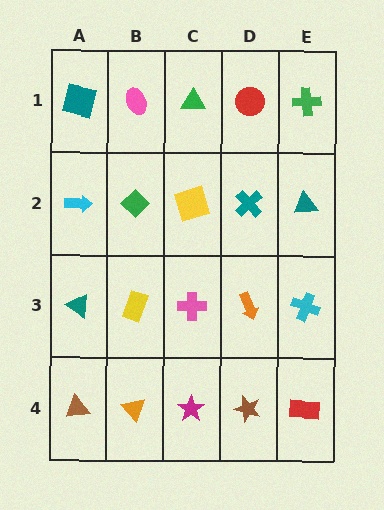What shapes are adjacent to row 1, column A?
A cyan arrow (row 2, column A), a pink ellipse (row 1, column B).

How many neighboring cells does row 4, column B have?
3.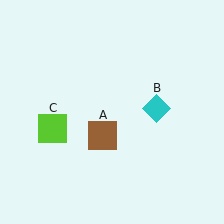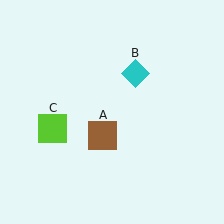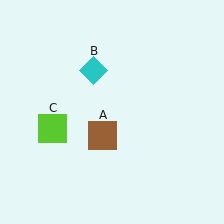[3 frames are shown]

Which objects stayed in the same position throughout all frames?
Brown square (object A) and lime square (object C) remained stationary.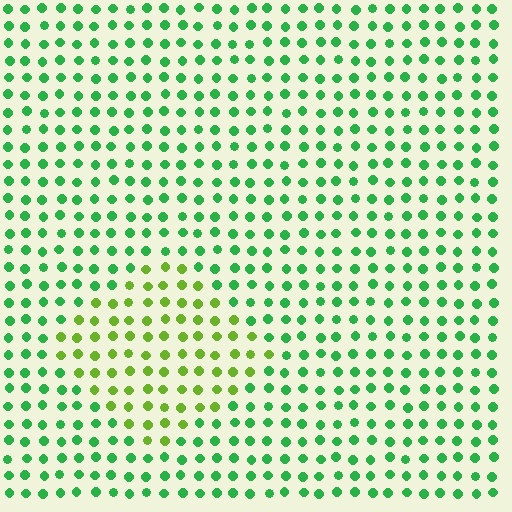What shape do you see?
I see a diamond.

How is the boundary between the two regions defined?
The boundary is defined purely by a slight shift in hue (about 41 degrees). Spacing, size, and orientation are identical on both sides.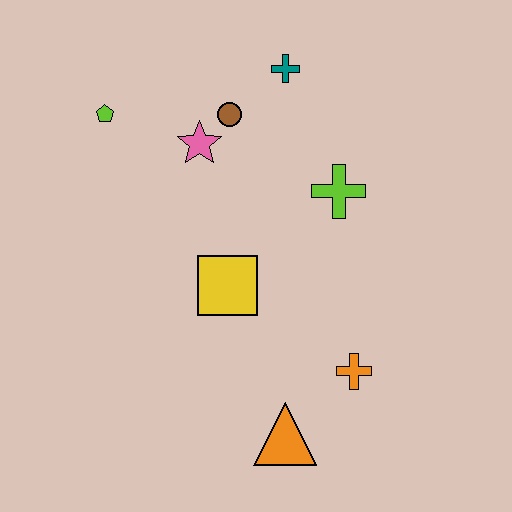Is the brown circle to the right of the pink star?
Yes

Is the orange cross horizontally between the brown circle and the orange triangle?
No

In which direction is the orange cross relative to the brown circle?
The orange cross is below the brown circle.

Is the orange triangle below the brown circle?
Yes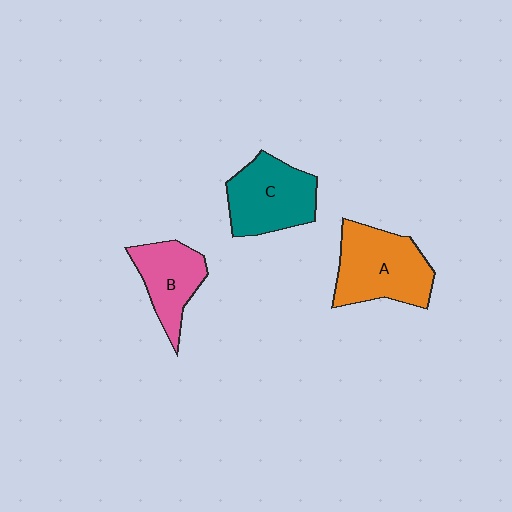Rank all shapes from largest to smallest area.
From largest to smallest: A (orange), C (teal), B (pink).